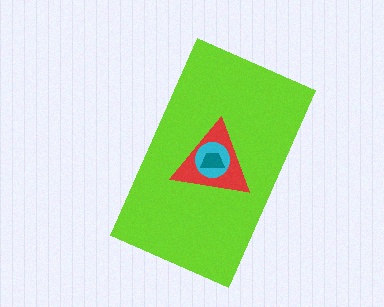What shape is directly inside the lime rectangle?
The red triangle.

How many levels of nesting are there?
4.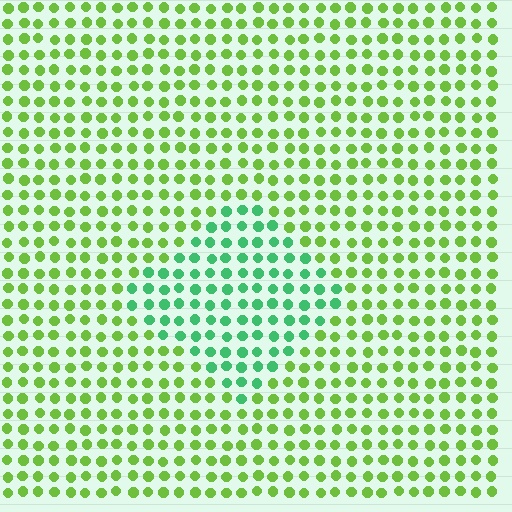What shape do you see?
I see a diamond.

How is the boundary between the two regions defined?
The boundary is defined purely by a slight shift in hue (about 44 degrees). Spacing, size, and orientation are identical on both sides.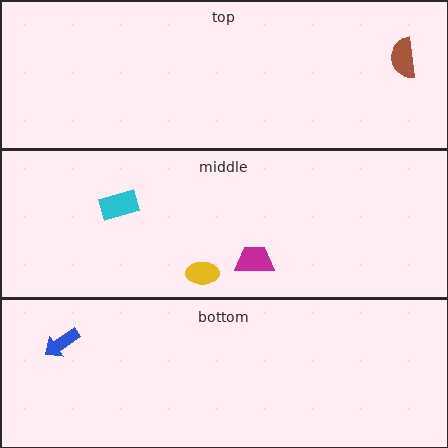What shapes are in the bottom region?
The blue arrow.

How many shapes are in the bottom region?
1.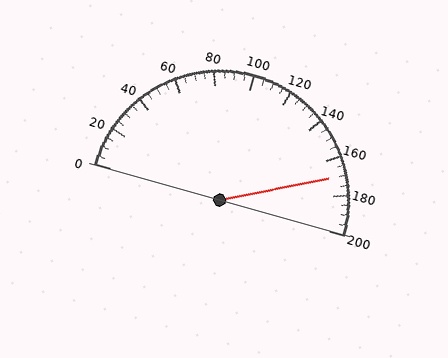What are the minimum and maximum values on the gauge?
The gauge ranges from 0 to 200.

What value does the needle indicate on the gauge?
The needle indicates approximately 170.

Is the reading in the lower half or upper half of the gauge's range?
The reading is in the upper half of the range (0 to 200).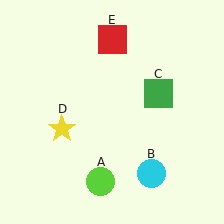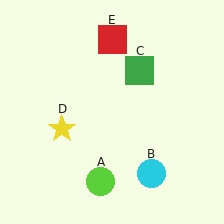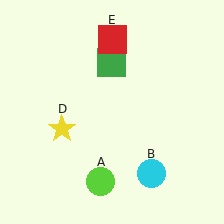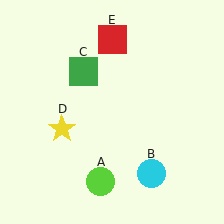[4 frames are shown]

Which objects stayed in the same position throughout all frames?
Lime circle (object A) and cyan circle (object B) and yellow star (object D) and red square (object E) remained stationary.